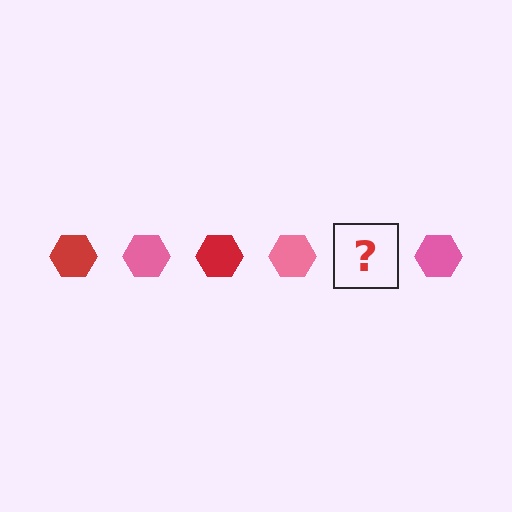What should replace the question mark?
The question mark should be replaced with a red hexagon.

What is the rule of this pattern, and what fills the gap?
The rule is that the pattern cycles through red, pink hexagons. The gap should be filled with a red hexagon.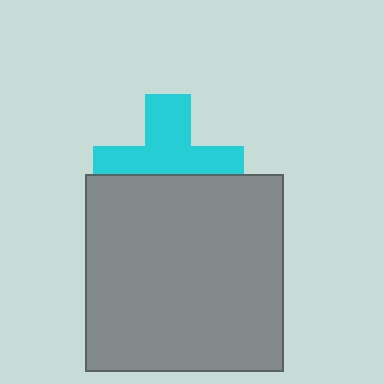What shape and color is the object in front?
The object in front is a gray square.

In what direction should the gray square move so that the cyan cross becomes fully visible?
The gray square should move down. That is the shortest direction to clear the overlap and leave the cyan cross fully visible.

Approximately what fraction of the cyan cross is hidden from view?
Roughly 44% of the cyan cross is hidden behind the gray square.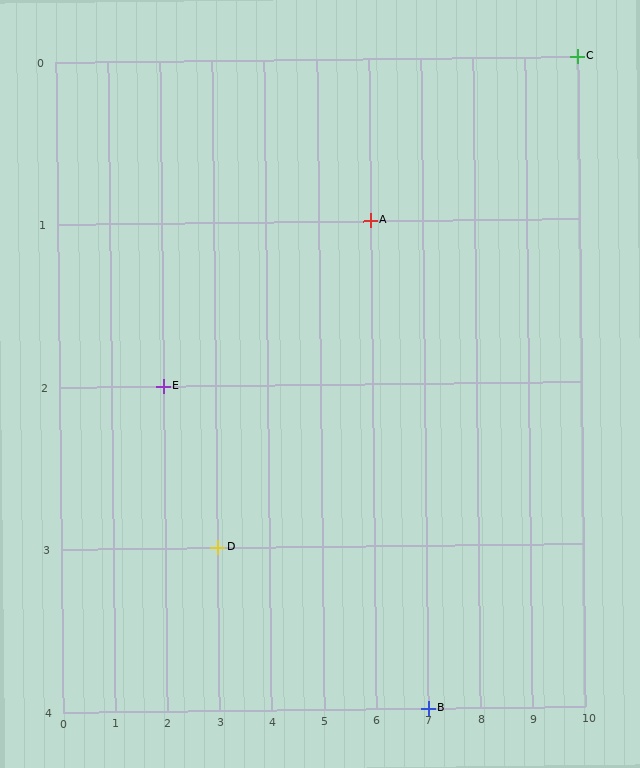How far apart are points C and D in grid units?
Points C and D are 7 columns and 3 rows apart (about 7.6 grid units diagonally).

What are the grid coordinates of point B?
Point B is at grid coordinates (7, 4).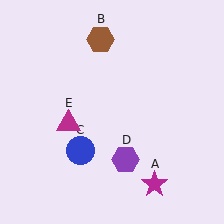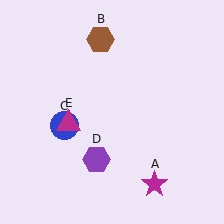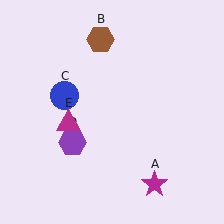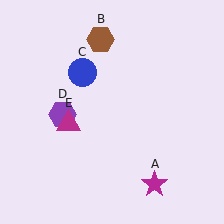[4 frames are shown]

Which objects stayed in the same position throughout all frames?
Magenta star (object A) and brown hexagon (object B) and magenta triangle (object E) remained stationary.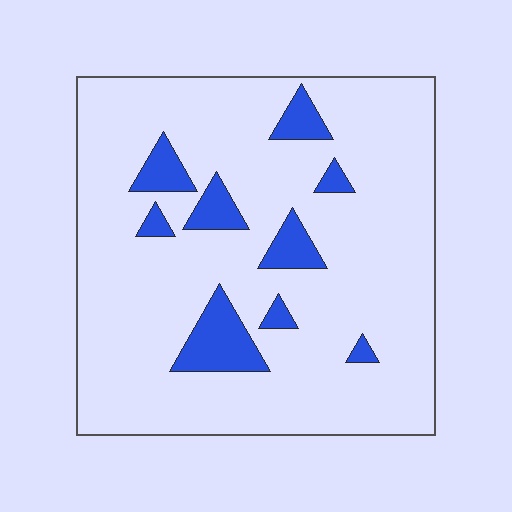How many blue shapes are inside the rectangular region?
9.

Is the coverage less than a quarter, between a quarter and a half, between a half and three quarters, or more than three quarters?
Less than a quarter.